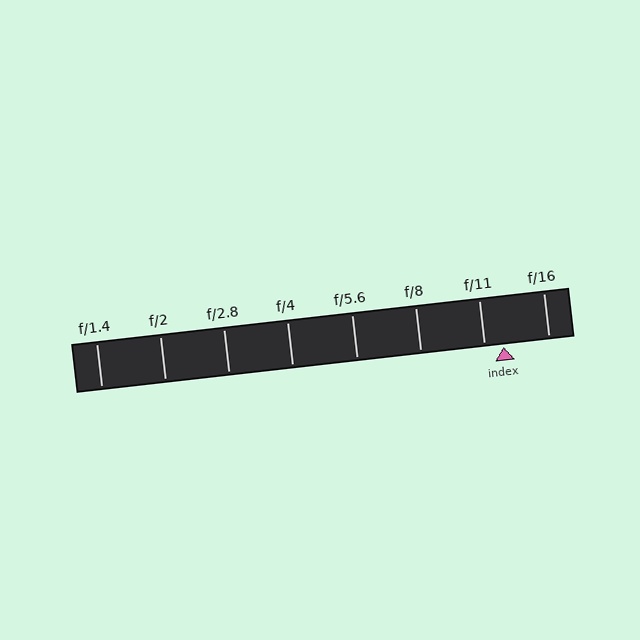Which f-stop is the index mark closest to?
The index mark is closest to f/11.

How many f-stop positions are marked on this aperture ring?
There are 8 f-stop positions marked.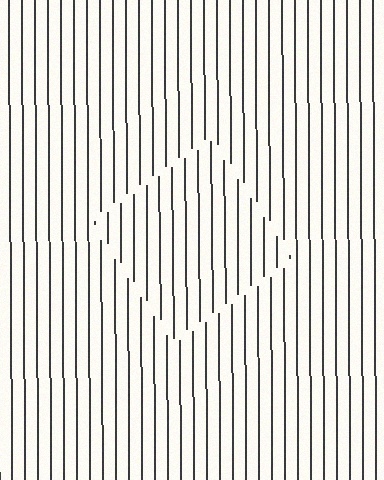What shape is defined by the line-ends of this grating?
An illusory square. The interior of the shape contains the same grating, shifted by half a period — the contour is defined by the phase discontinuity where line-ends from the inner and outer gratings abut.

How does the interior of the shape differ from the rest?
The interior of the shape contains the same grating, shifted by half a period — the contour is defined by the phase discontinuity where line-ends from the inner and outer gratings abut.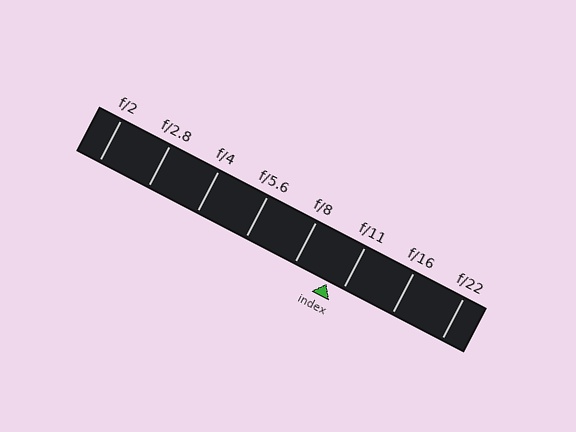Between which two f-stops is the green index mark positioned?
The index mark is between f/8 and f/11.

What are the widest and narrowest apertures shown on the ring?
The widest aperture shown is f/2 and the narrowest is f/22.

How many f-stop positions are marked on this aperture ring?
There are 8 f-stop positions marked.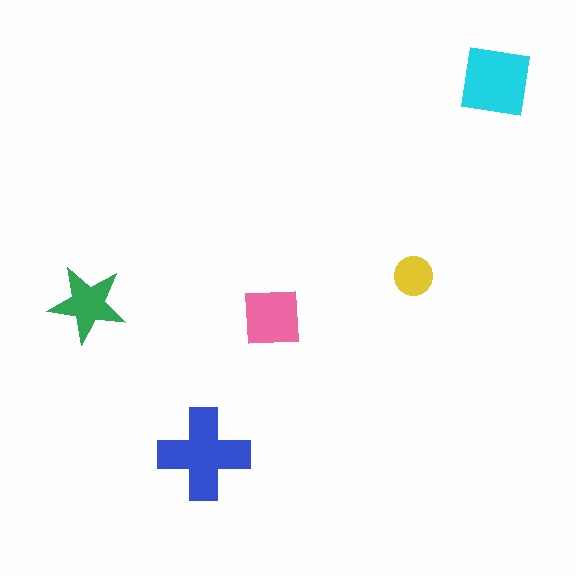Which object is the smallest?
The yellow circle.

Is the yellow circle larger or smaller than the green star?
Smaller.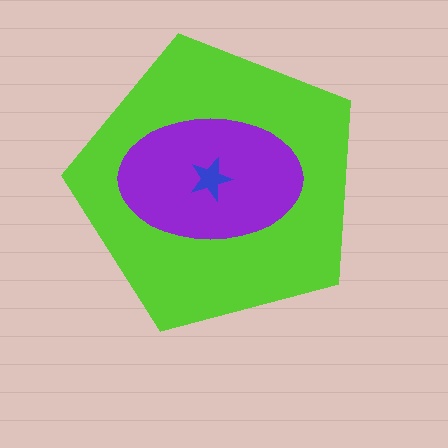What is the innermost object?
The blue star.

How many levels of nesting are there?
3.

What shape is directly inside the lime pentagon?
The purple ellipse.